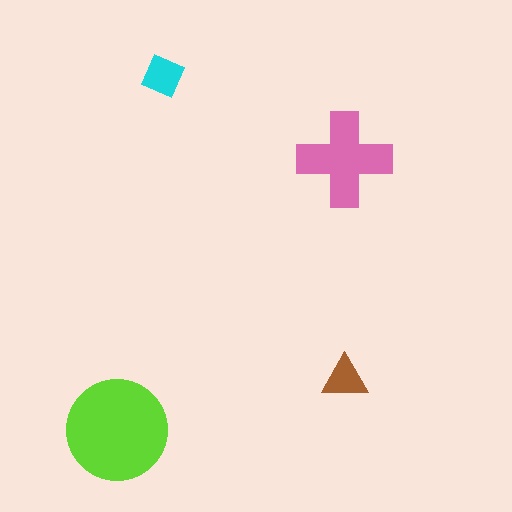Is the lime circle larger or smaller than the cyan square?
Larger.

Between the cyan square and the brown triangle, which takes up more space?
The cyan square.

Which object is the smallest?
The brown triangle.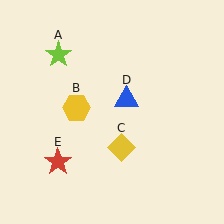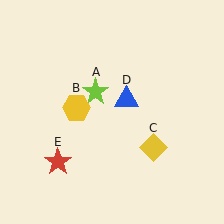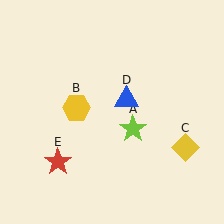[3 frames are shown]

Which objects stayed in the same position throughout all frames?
Yellow hexagon (object B) and blue triangle (object D) and red star (object E) remained stationary.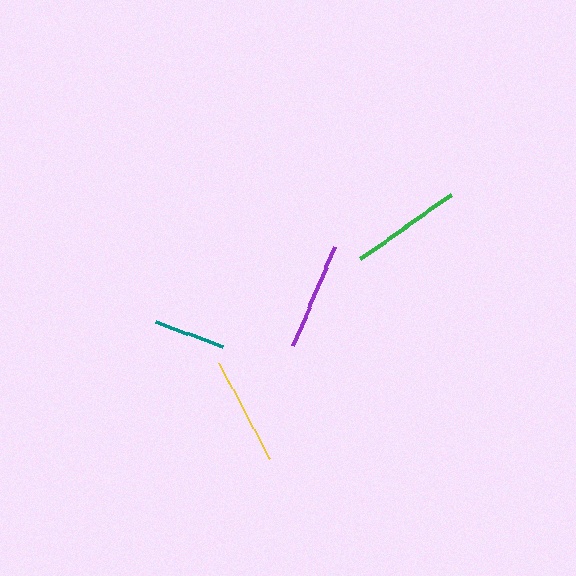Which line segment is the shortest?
The teal line is the shortest at approximately 72 pixels.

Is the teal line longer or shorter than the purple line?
The purple line is longer than the teal line.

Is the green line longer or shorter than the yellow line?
The green line is longer than the yellow line.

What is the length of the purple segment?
The purple segment is approximately 108 pixels long.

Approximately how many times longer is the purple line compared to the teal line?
The purple line is approximately 1.5 times the length of the teal line.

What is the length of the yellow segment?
The yellow segment is approximately 109 pixels long.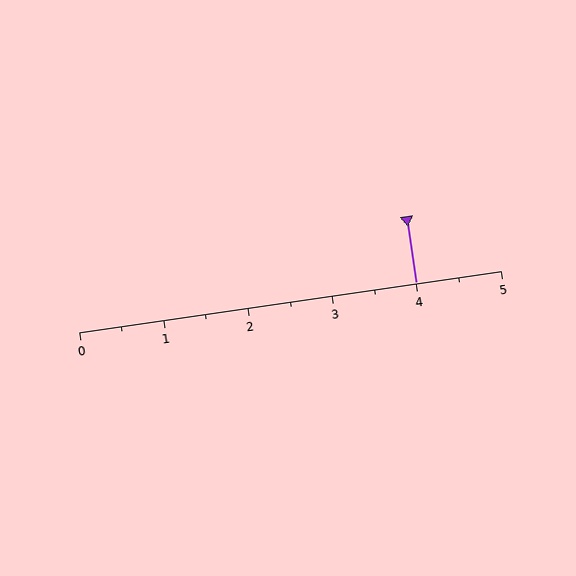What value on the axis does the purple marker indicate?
The marker indicates approximately 4.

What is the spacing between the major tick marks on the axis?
The major ticks are spaced 1 apart.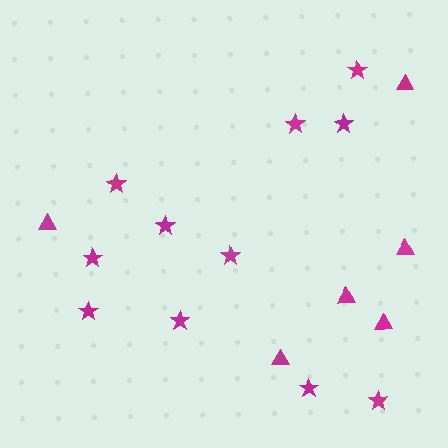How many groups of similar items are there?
There are 2 groups: one group of stars (11) and one group of triangles (6).